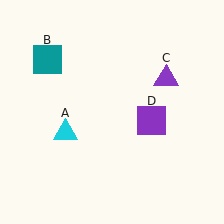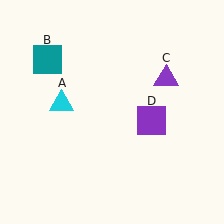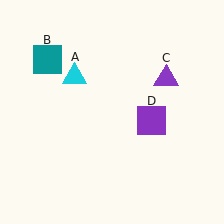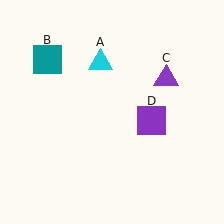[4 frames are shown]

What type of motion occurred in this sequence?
The cyan triangle (object A) rotated clockwise around the center of the scene.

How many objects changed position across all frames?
1 object changed position: cyan triangle (object A).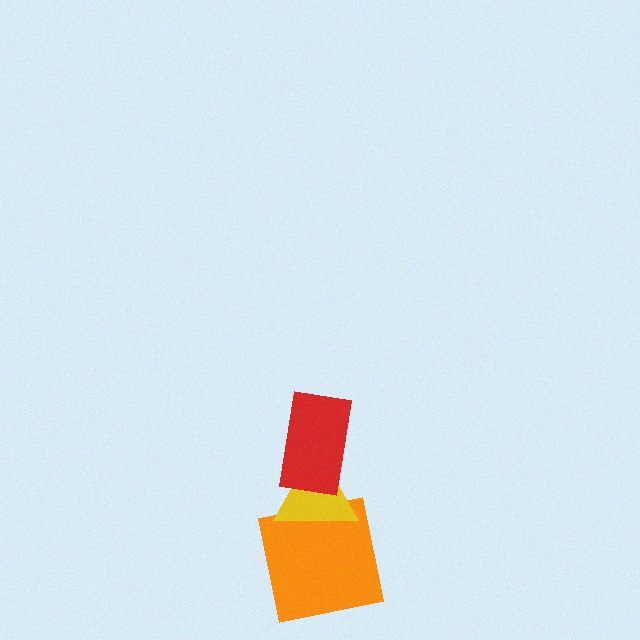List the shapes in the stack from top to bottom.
From top to bottom: the red rectangle, the yellow triangle, the orange square.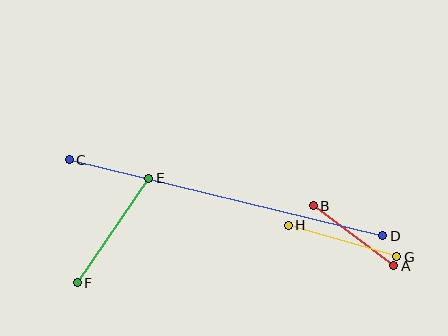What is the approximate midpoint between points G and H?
The midpoint is at approximately (342, 241) pixels.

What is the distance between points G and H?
The distance is approximately 113 pixels.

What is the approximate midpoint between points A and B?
The midpoint is at approximately (354, 236) pixels.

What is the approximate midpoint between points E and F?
The midpoint is at approximately (113, 231) pixels.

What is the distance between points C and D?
The distance is approximately 323 pixels.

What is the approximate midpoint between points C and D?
The midpoint is at approximately (226, 198) pixels.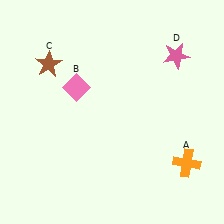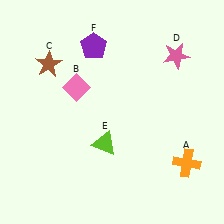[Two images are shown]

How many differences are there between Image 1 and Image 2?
There are 2 differences between the two images.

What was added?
A lime triangle (E), a purple pentagon (F) were added in Image 2.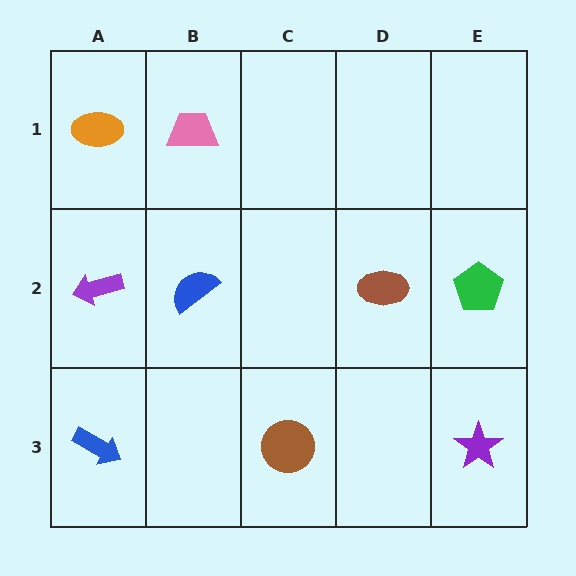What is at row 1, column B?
A pink trapezoid.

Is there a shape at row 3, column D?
No, that cell is empty.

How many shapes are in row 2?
4 shapes.